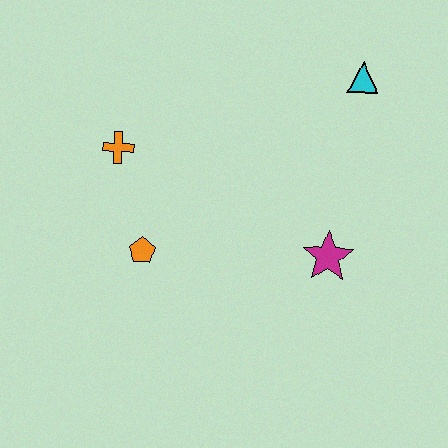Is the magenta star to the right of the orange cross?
Yes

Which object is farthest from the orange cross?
The cyan triangle is farthest from the orange cross.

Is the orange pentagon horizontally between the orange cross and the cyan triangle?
Yes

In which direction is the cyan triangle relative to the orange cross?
The cyan triangle is to the right of the orange cross.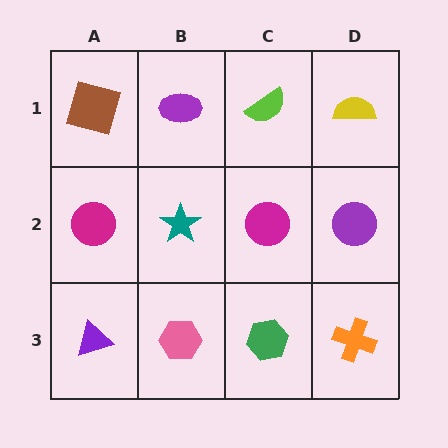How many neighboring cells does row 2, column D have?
3.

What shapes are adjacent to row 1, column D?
A purple circle (row 2, column D), a lime semicircle (row 1, column C).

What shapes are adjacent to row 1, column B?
A teal star (row 2, column B), a brown square (row 1, column A), a lime semicircle (row 1, column C).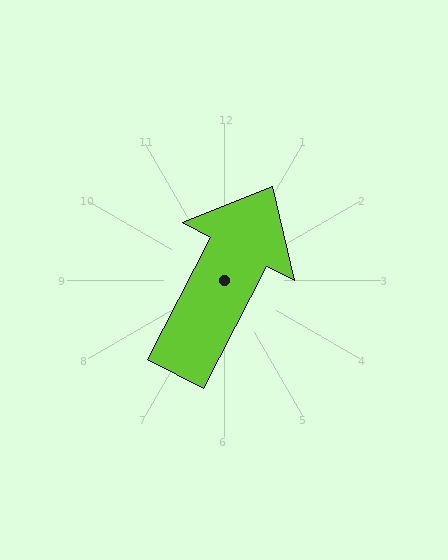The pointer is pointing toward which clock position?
Roughly 1 o'clock.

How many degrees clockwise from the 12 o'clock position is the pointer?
Approximately 27 degrees.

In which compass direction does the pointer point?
Northeast.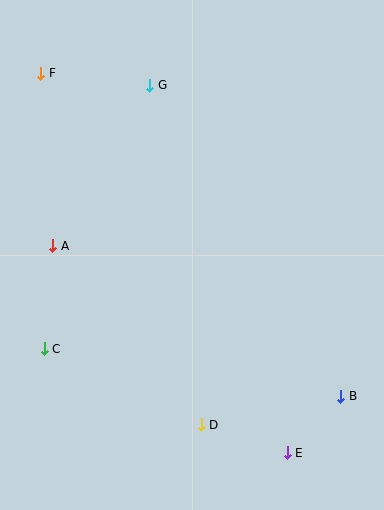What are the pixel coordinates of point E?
Point E is at (287, 453).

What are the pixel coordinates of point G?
Point G is at (150, 85).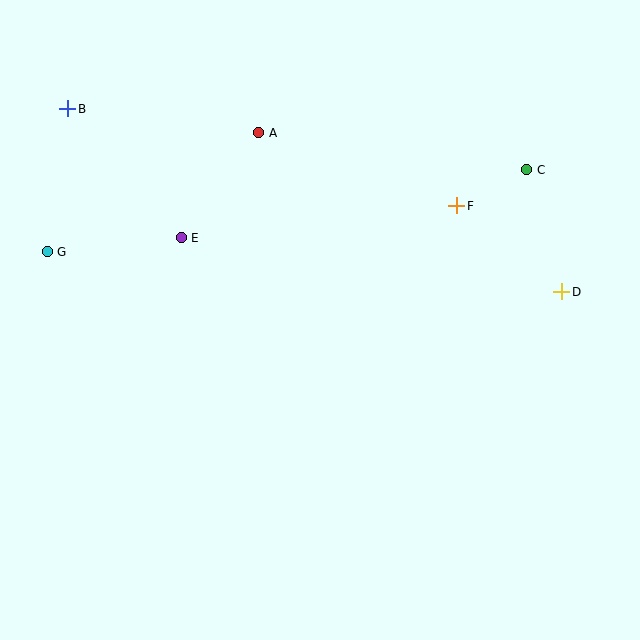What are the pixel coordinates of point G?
Point G is at (47, 252).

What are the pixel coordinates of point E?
Point E is at (181, 238).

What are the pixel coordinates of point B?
Point B is at (68, 109).